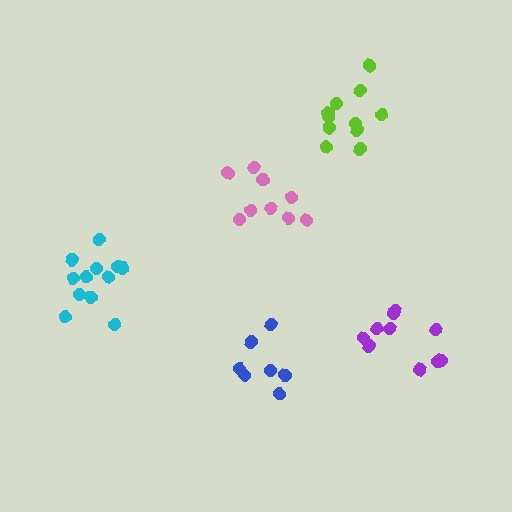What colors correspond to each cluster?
The clusters are colored: pink, blue, cyan, lime, purple.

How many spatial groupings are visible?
There are 5 spatial groupings.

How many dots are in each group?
Group 1: 9 dots, Group 2: 7 dots, Group 3: 12 dots, Group 4: 11 dots, Group 5: 10 dots (49 total).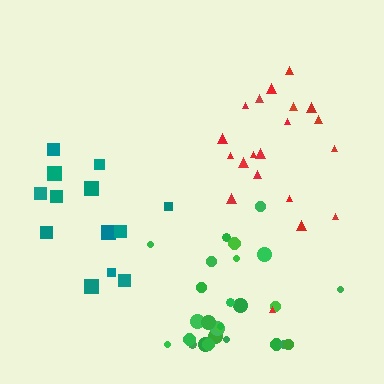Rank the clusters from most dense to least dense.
green, red, teal.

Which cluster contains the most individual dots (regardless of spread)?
Green (27).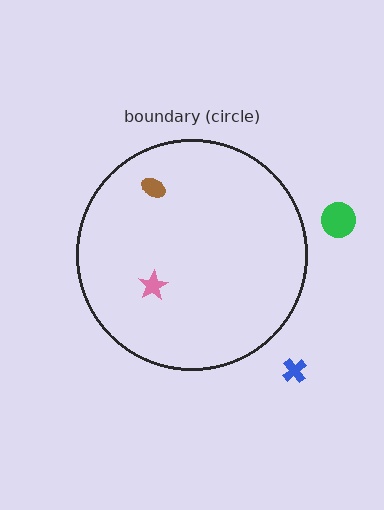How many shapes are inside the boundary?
2 inside, 2 outside.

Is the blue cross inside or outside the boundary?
Outside.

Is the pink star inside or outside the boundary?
Inside.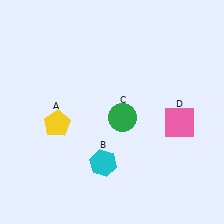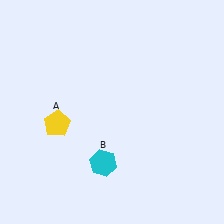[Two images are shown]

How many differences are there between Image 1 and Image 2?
There are 2 differences between the two images.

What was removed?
The pink square (D), the green circle (C) were removed in Image 2.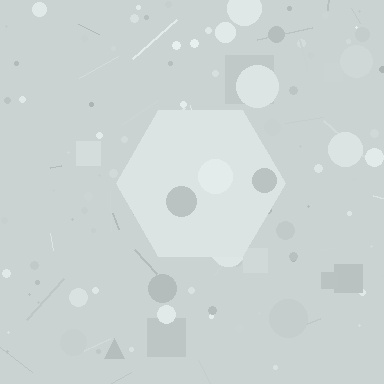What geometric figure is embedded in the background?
A hexagon is embedded in the background.